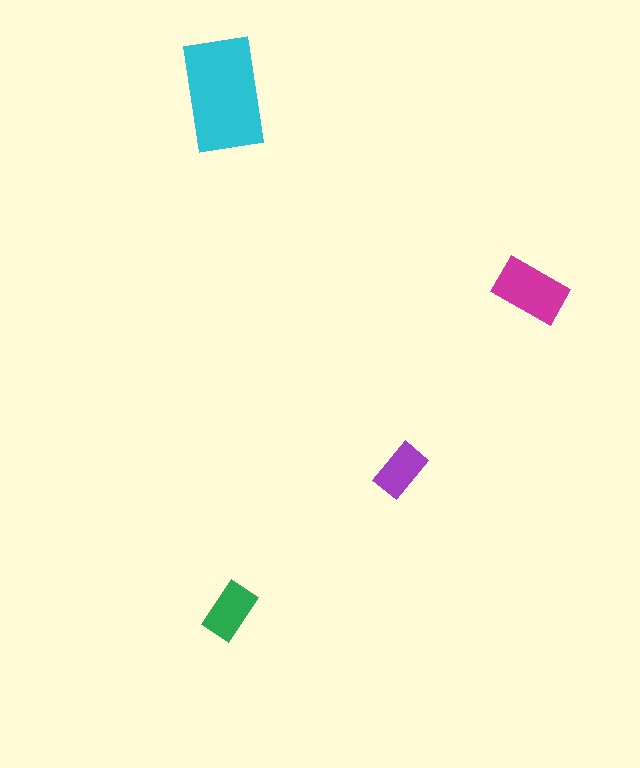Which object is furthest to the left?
The cyan rectangle is leftmost.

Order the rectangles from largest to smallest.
the cyan one, the magenta one, the green one, the purple one.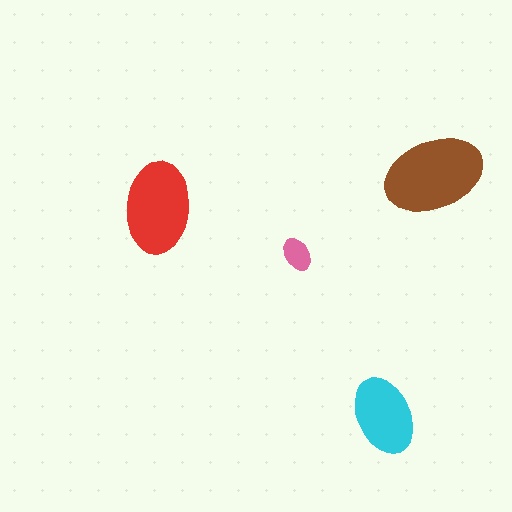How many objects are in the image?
There are 4 objects in the image.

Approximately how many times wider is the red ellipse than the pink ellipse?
About 2.5 times wider.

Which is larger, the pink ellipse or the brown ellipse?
The brown one.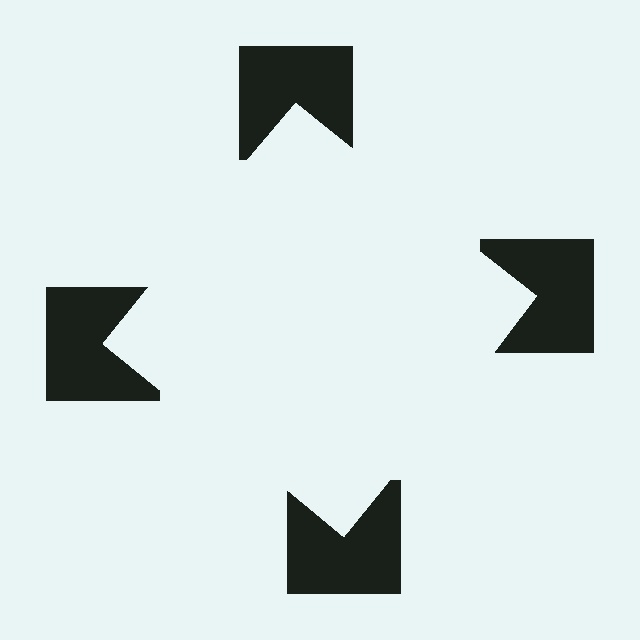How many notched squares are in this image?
There are 4 — one at each vertex of the illusory square.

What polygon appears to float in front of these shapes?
An illusory square — its edges are inferred from the aligned wedge cuts in the notched squares, not physically drawn.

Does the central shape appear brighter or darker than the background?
It typically appears slightly brighter than the background, even though no actual brightness change is drawn.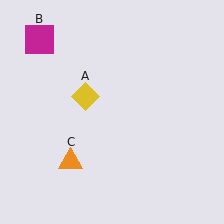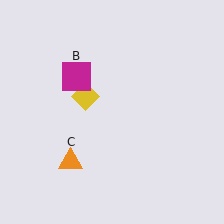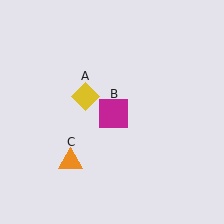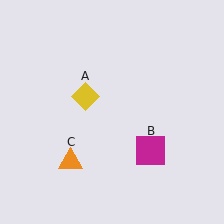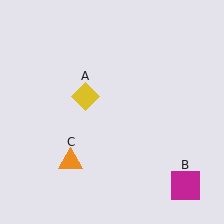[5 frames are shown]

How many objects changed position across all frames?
1 object changed position: magenta square (object B).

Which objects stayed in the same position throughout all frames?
Yellow diamond (object A) and orange triangle (object C) remained stationary.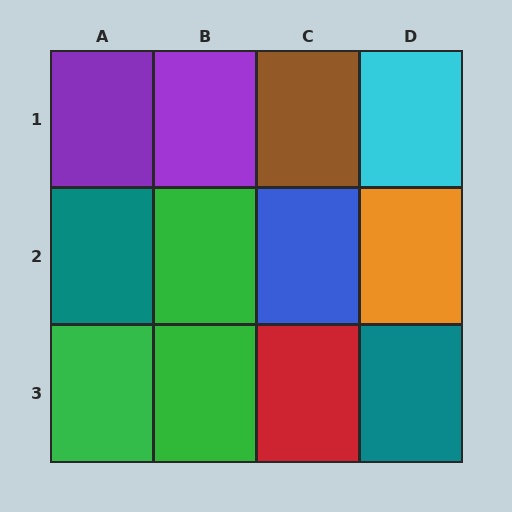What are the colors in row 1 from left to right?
Purple, purple, brown, cyan.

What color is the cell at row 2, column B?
Green.